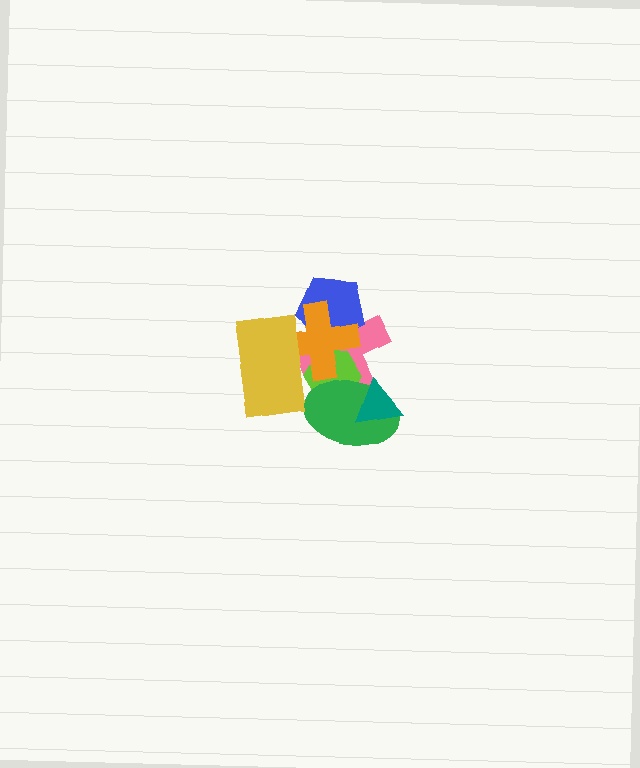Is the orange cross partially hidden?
Yes, it is partially covered by another shape.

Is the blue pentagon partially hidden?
Yes, it is partially covered by another shape.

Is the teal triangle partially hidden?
No, no other shape covers it.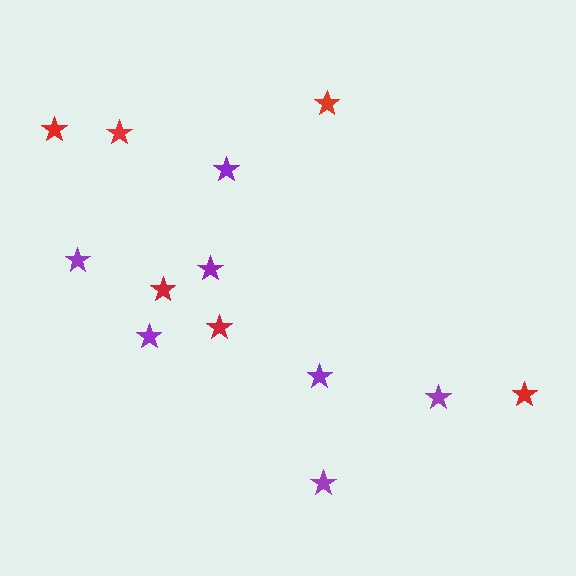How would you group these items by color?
There are 2 groups: one group of purple stars (7) and one group of red stars (6).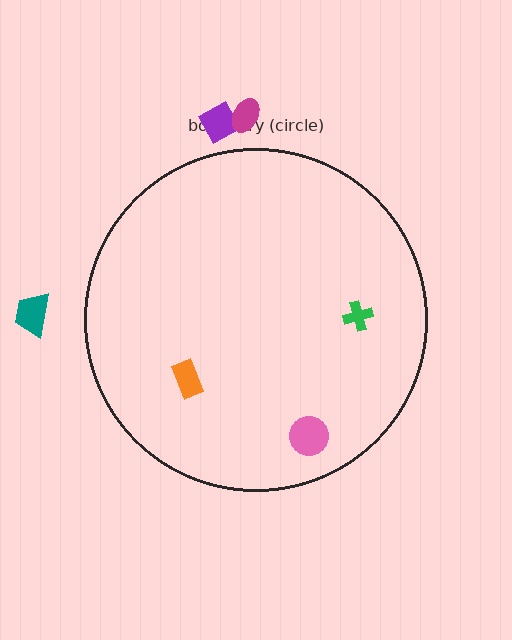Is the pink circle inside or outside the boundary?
Inside.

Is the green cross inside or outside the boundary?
Inside.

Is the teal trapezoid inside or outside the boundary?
Outside.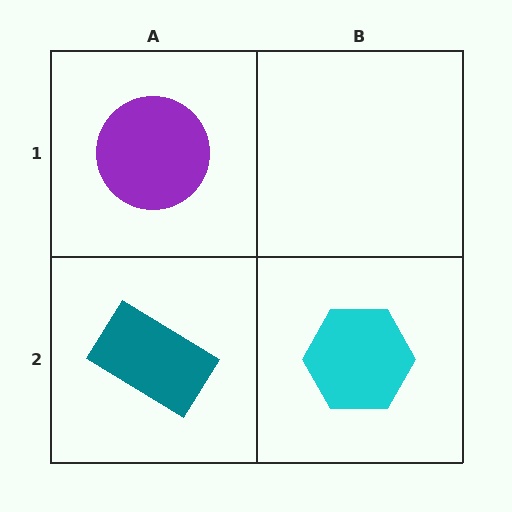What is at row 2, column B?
A cyan hexagon.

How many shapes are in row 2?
2 shapes.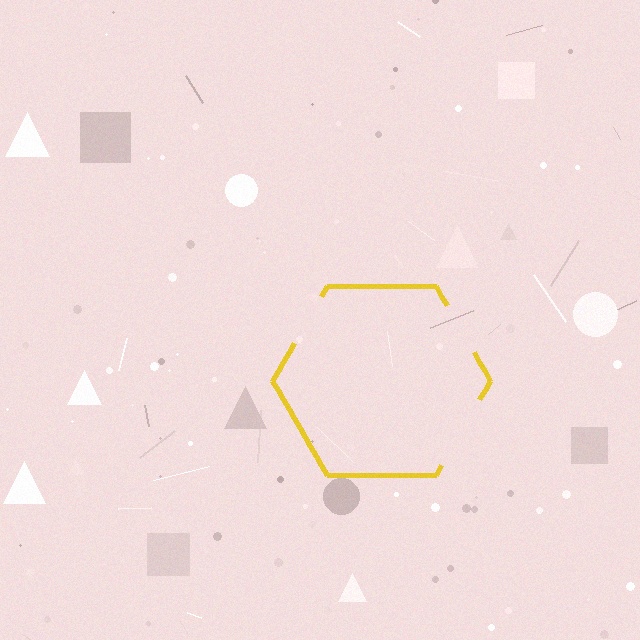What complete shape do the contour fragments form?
The contour fragments form a hexagon.